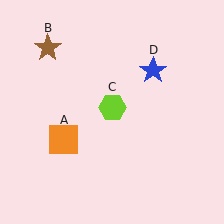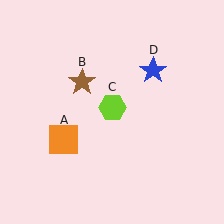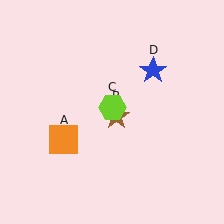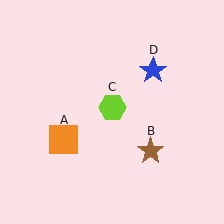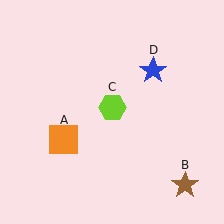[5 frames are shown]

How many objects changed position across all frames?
1 object changed position: brown star (object B).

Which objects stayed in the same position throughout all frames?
Orange square (object A) and lime hexagon (object C) and blue star (object D) remained stationary.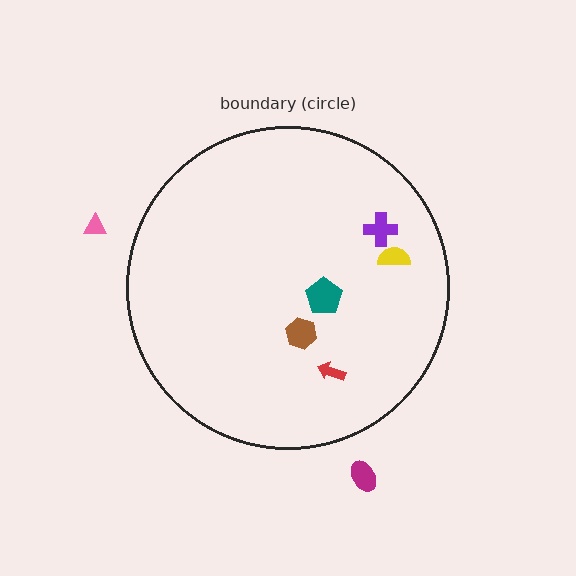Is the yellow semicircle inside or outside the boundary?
Inside.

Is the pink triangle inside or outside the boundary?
Outside.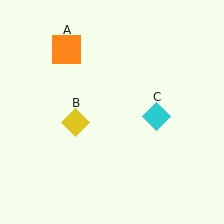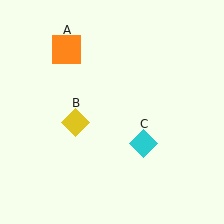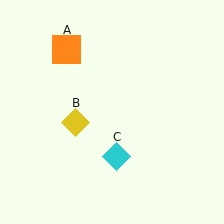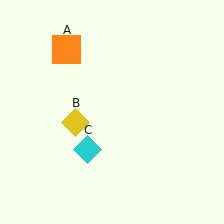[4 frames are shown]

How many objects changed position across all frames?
1 object changed position: cyan diamond (object C).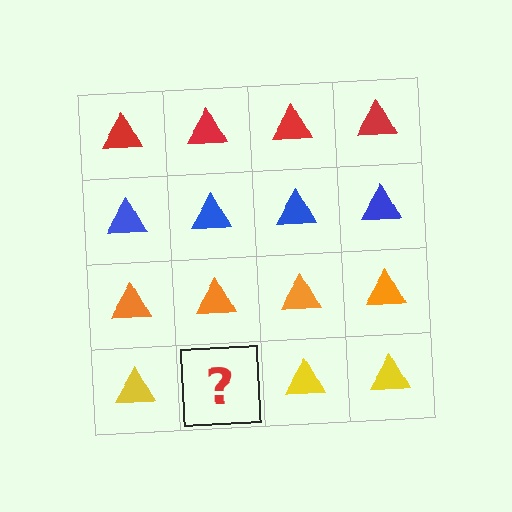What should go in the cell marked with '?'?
The missing cell should contain a yellow triangle.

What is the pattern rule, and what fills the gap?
The rule is that each row has a consistent color. The gap should be filled with a yellow triangle.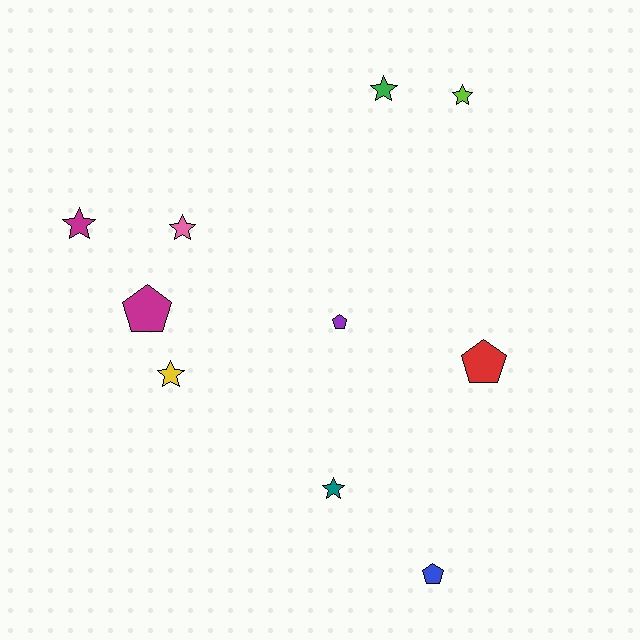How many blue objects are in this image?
There is 1 blue object.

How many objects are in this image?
There are 10 objects.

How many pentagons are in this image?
There are 4 pentagons.